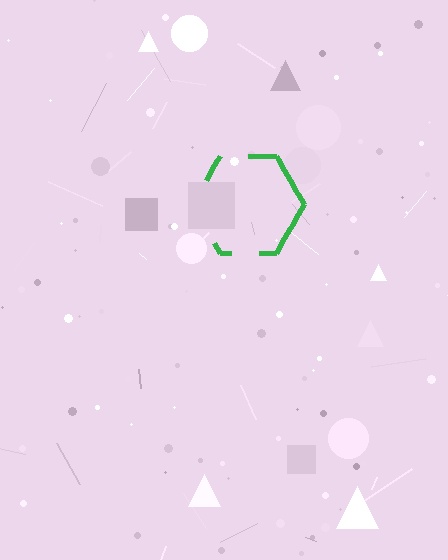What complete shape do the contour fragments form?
The contour fragments form a hexagon.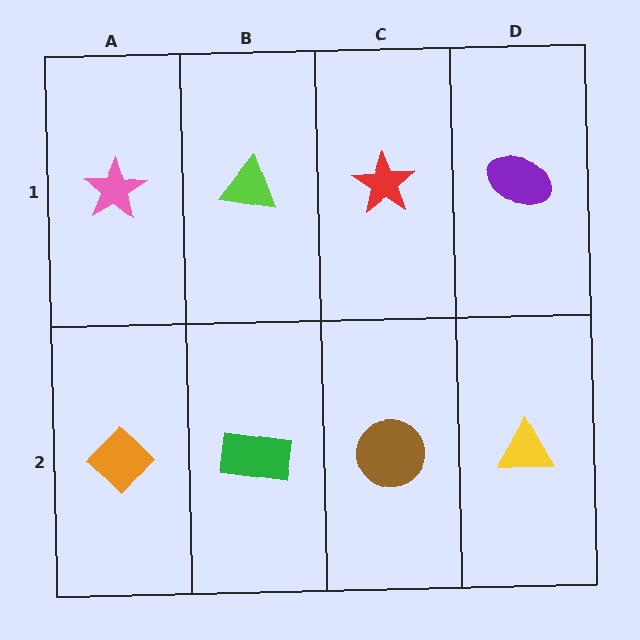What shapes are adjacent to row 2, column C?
A red star (row 1, column C), a green rectangle (row 2, column B), a yellow triangle (row 2, column D).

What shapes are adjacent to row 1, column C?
A brown circle (row 2, column C), a lime triangle (row 1, column B), a purple ellipse (row 1, column D).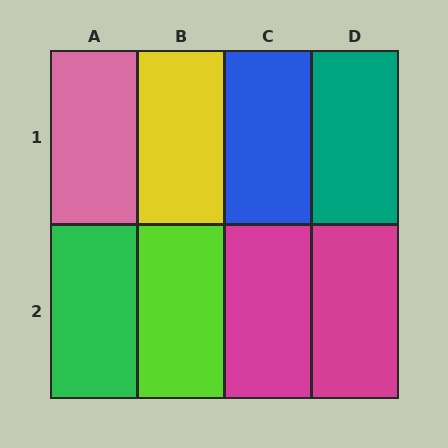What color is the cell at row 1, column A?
Pink.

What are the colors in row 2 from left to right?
Green, lime, magenta, magenta.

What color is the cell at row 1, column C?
Blue.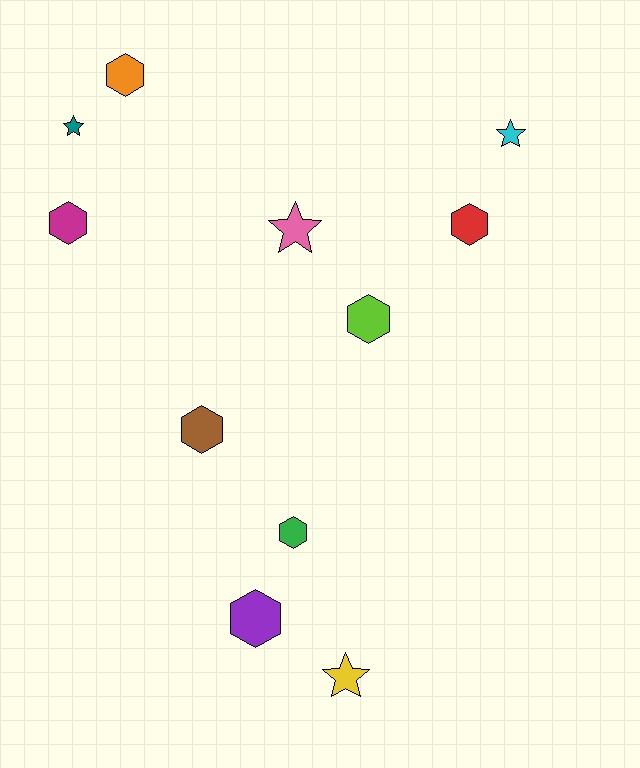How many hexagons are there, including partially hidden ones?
There are 7 hexagons.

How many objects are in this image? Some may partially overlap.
There are 11 objects.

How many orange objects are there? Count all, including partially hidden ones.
There is 1 orange object.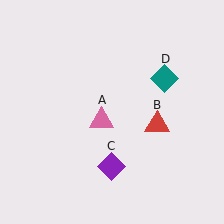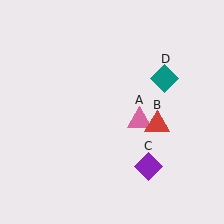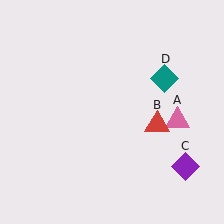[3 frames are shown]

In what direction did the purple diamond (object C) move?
The purple diamond (object C) moved right.